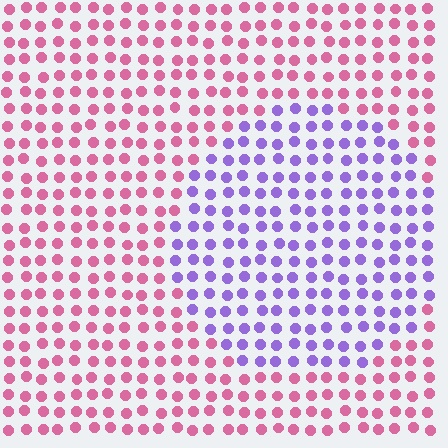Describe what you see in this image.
The image is filled with small pink elements in a uniform arrangement. A circle-shaped region is visible where the elements are tinted to a slightly different hue, forming a subtle color boundary.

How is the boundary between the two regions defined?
The boundary is defined purely by a slight shift in hue (about 68 degrees). Spacing, size, and orientation are identical on both sides.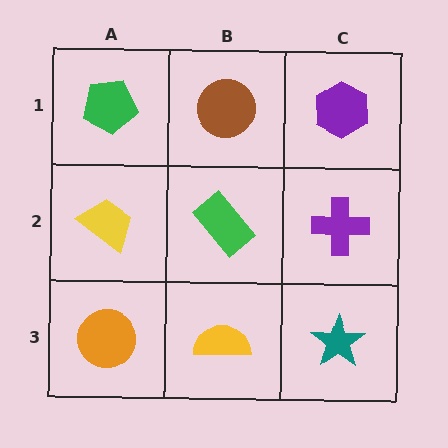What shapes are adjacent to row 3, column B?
A green rectangle (row 2, column B), an orange circle (row 3, column A), a teal star (row 3, column C).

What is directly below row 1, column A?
A yellow trapezoid.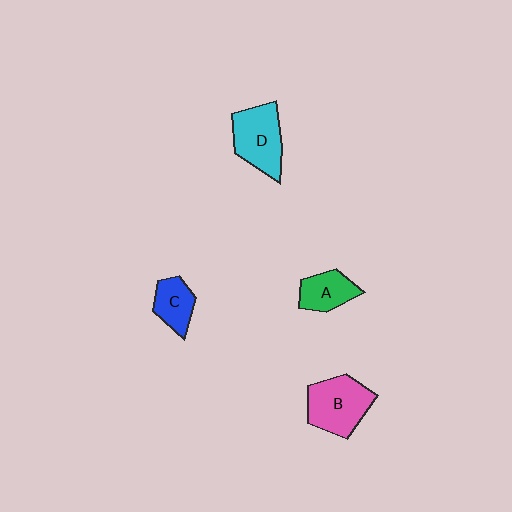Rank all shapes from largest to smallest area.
From largest to smallest: B (pink), D (cyan), A (green), C (blue).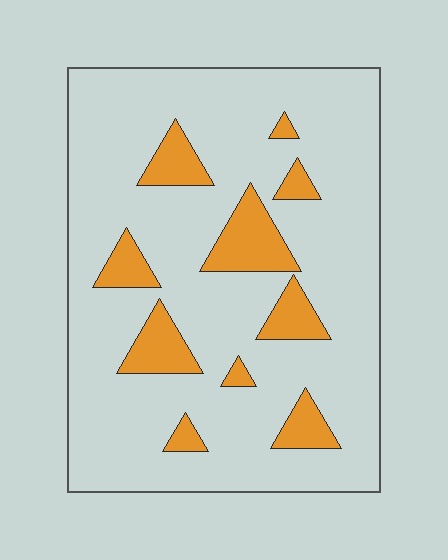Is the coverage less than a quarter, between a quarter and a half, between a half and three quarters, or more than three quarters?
Less than a quarter.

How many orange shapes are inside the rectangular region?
10.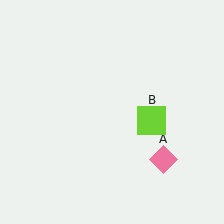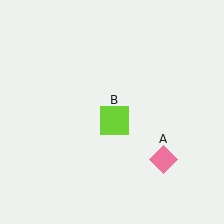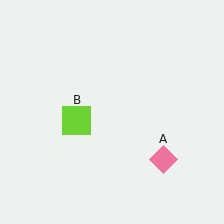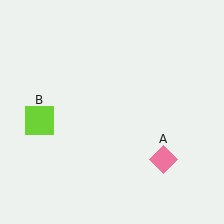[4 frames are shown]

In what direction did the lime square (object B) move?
The lime square (object B) moved left.